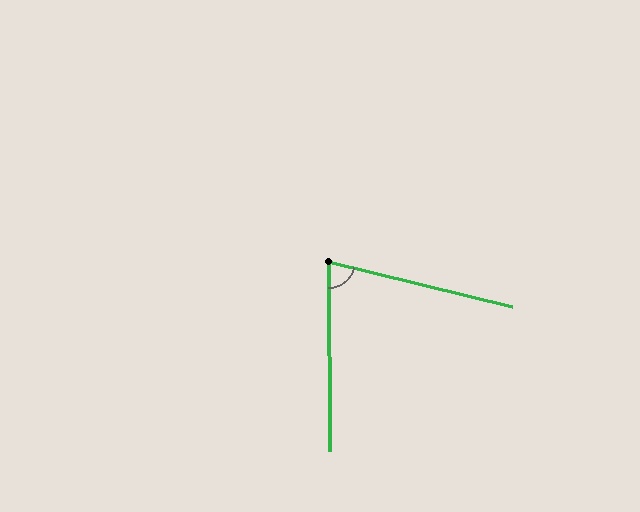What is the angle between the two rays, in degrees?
Approximately 76 degrees.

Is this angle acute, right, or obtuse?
It is acute.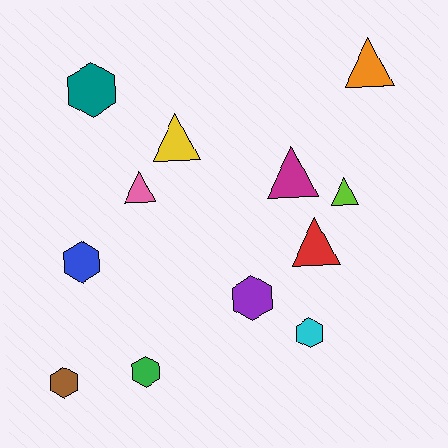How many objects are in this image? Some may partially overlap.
There are 12 objects.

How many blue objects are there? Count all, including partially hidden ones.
There is 1 blue object.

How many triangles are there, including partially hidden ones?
There are 6 triangles.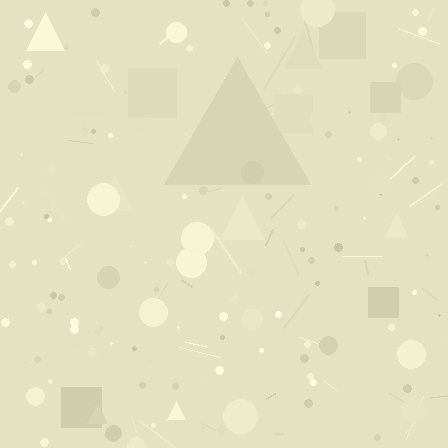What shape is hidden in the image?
A triangle is hidden in the image.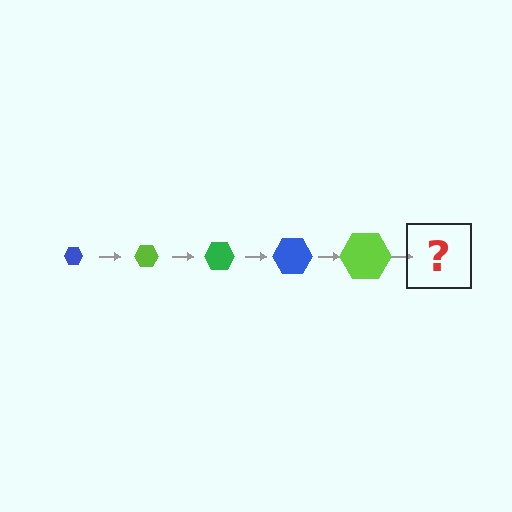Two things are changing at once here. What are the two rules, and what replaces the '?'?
The two rules are that the hexagon grows larger each step and the color cycles through blue, lime, and green. The '?' should be a green hexagon, larger than the previous one.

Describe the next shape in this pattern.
It should be a green hexagon, larger than the previous one.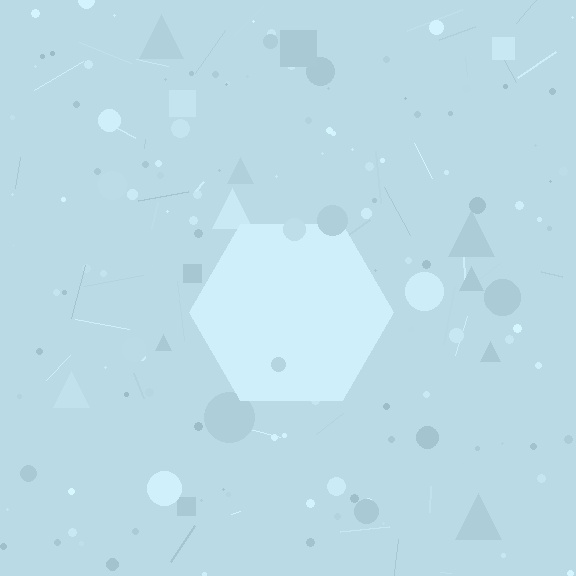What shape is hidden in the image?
A hexagon is hidden in the image.